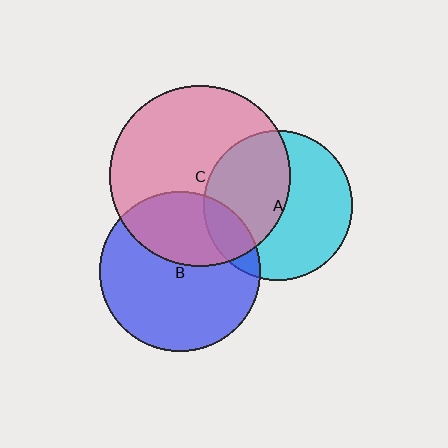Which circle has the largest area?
Circle C (pink).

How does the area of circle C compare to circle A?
Approximately 1.5 times.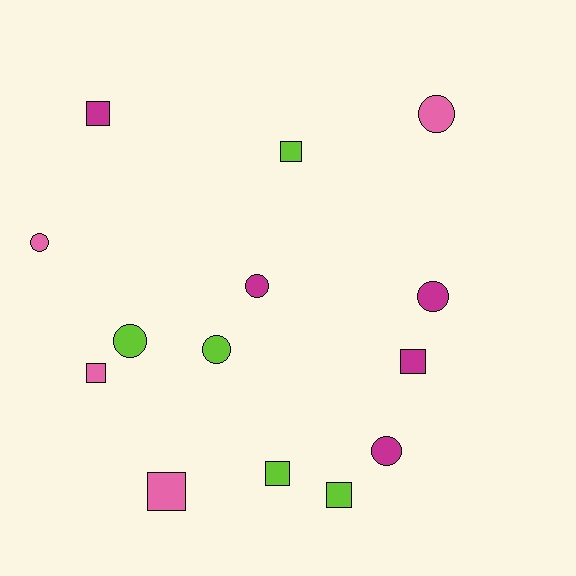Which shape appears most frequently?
Square, with 7 objects.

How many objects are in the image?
There are 14 objects.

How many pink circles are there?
There are 2 pink circles.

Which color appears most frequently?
Lime, with 5 objects.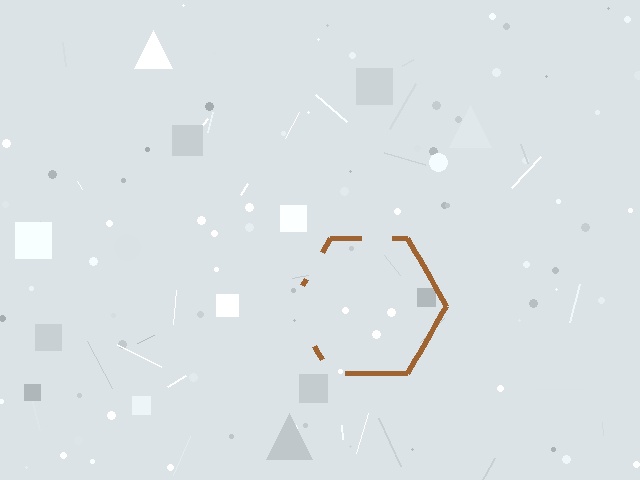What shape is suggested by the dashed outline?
The dashed outline suggests a hexagon.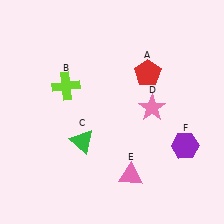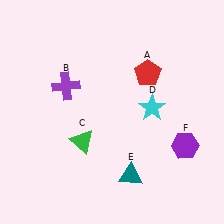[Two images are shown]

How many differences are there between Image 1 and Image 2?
There are 3 differences between the two images.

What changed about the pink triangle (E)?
In Image 1, E is pink. In Image 2, it changed to teal.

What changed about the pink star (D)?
In Image 1, D is pink. In Image 2, it changed to cyan.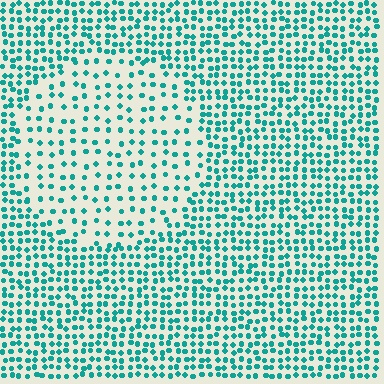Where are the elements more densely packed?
The elements are more densely packed outside the circle boundary.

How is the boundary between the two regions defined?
The boundary is defined by a change in element density (approximately 2.1x ratio). All elements are the same color, size, and shape.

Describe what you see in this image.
The image contains small teal elements arranged at two different densities. A circle-shaped region is visible where the elements are less densely packed than the surrounding area.